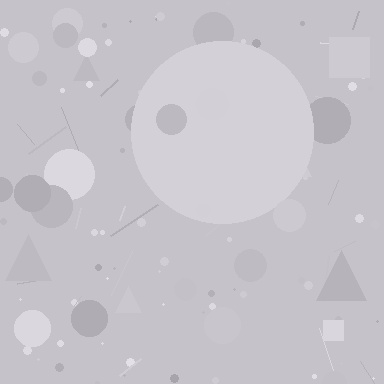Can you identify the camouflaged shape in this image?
The camouflaged shape is a circle.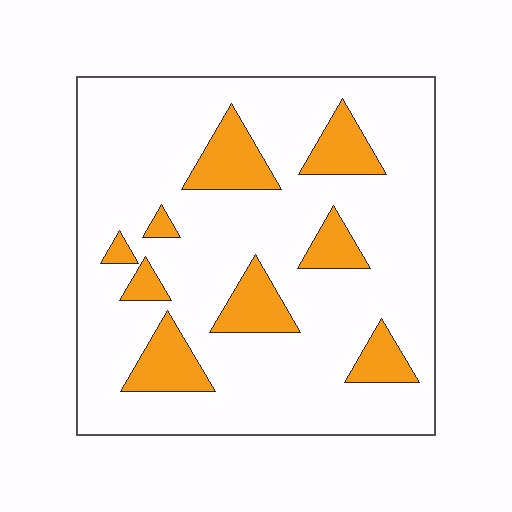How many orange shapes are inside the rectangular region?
9.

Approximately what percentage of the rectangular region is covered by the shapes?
Approximately 20%.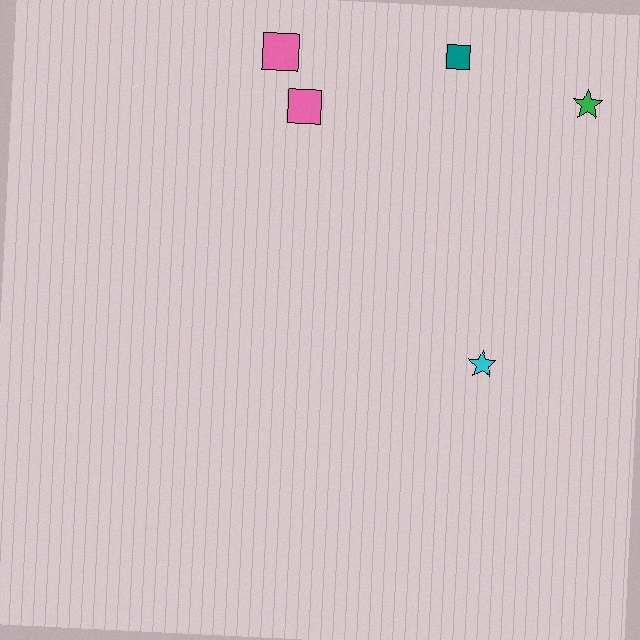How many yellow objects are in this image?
There are no yellow objects.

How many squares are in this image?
There are 3 squares.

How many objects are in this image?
There are 5 objects.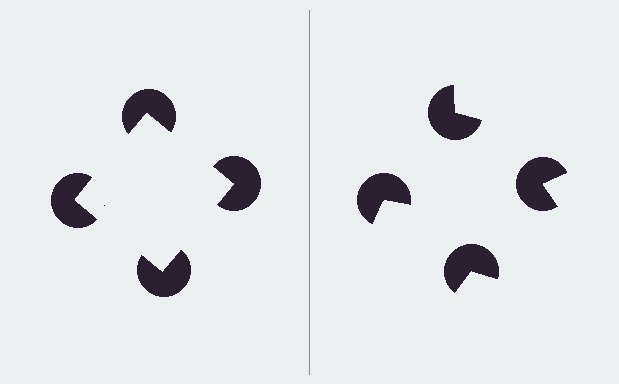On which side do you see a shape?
An illusory square appears on the left side. On the right side the wedge cuts are rotated, so no coherent shape forms.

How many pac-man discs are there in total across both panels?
8 — 4 on each side.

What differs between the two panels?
The pac-man discs are positioned identically on both sides; only the wedge orientations differ. On the left they align to a square; on the right they are misaligned.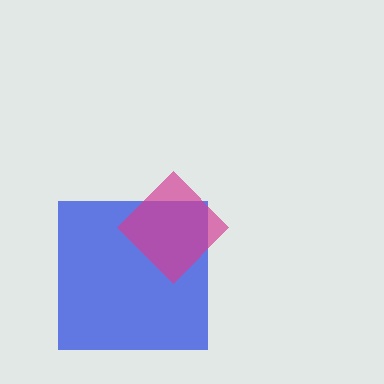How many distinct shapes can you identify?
There are 2 distinct shapes: a blue square, a magenta diamond.